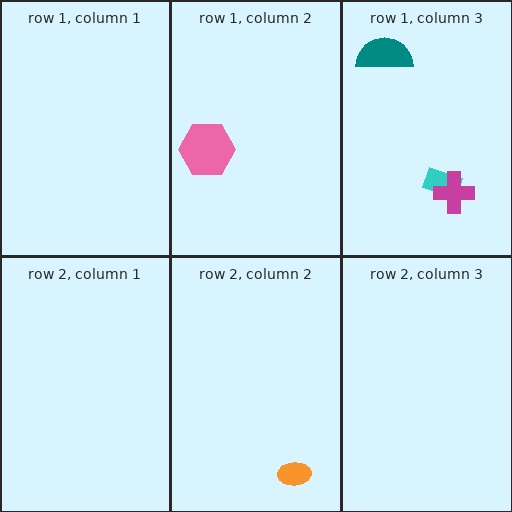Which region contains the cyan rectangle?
The row 1, column 3 region.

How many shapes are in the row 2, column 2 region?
1.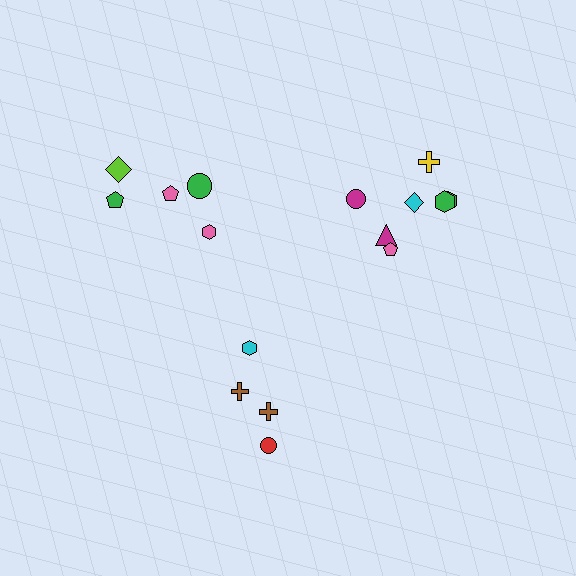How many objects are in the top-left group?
There are 5 objects.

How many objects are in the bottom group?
There are 4 objects.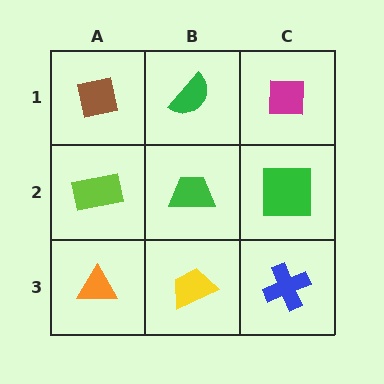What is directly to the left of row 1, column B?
A brown square.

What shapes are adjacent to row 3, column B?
A green trapezoid (row 2, column B), an orange triangle (row 3, column A), a blue cross (row 3, column C).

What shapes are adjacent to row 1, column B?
A green trapezoid (row 2, column B), a brown square (row 1, column A), a magenta square (row 1, column C).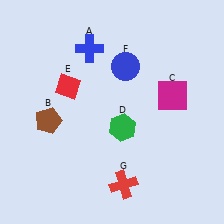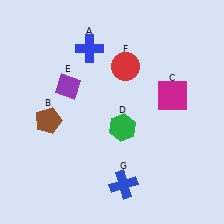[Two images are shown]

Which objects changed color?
E changed from red to purple. F changed from blue to red. G changed from red to blue.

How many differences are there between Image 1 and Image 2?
There are 3 differences between the two images.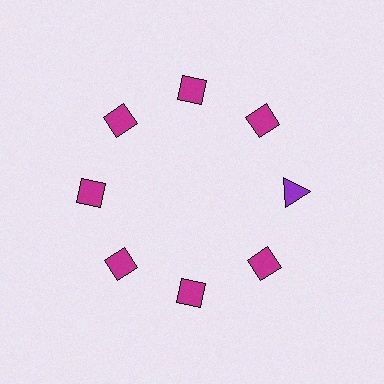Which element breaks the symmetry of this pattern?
The purple triangle at roughly the 3 o'clock position breaks the symmetry. All other shapes are magenta diamonds.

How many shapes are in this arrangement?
There are 8 shapes arranged in a ring pattern.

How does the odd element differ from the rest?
It differs in both color (purple instead of magenta) and shape (triangle instead of diamond).